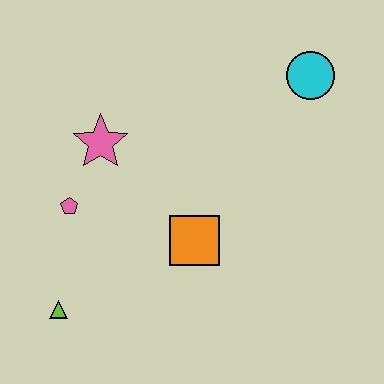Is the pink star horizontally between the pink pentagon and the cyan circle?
Yes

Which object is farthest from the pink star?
The cyan circle is farthest from the pink star.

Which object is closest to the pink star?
The pink pentagon is closest to the pink star.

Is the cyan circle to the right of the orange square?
Yes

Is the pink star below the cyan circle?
Yes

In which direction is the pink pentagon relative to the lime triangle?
The pink pentagon is above the lime triangle.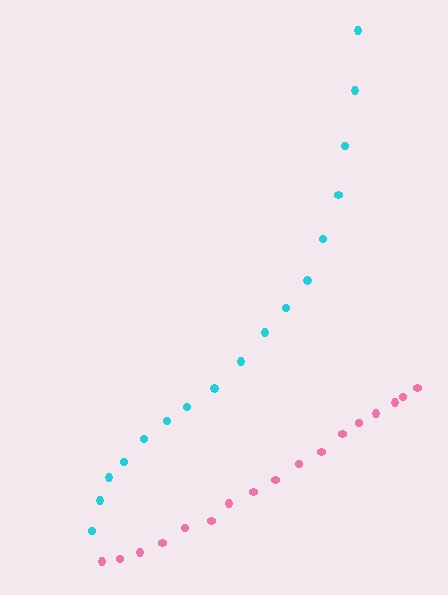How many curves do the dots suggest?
There are 2 distinct paths.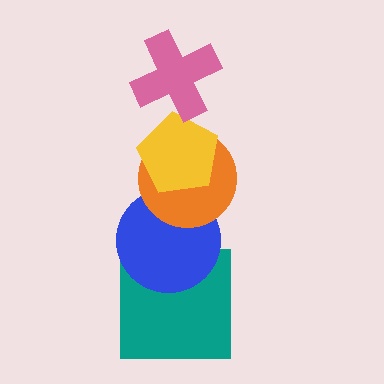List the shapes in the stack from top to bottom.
From top to bottom: the pink cross, the yellow pentagon, the orange circle, the blue circle, the teal square.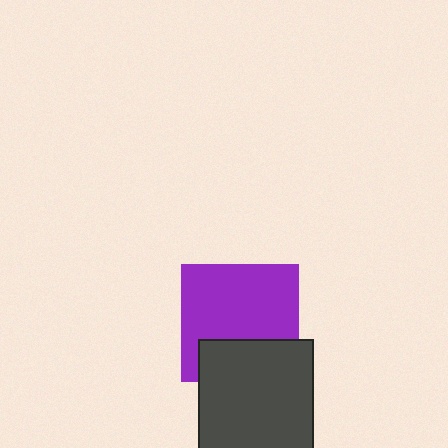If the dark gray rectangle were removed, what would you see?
You would see the complete purple square.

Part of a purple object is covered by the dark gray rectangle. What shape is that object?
It is a square.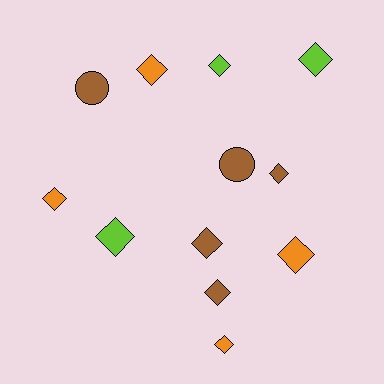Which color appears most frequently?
Brown, with 5 objects.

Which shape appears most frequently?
Diamond, with 10 objects.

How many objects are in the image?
There are 12 objects.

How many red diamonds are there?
There are no red diamonds.